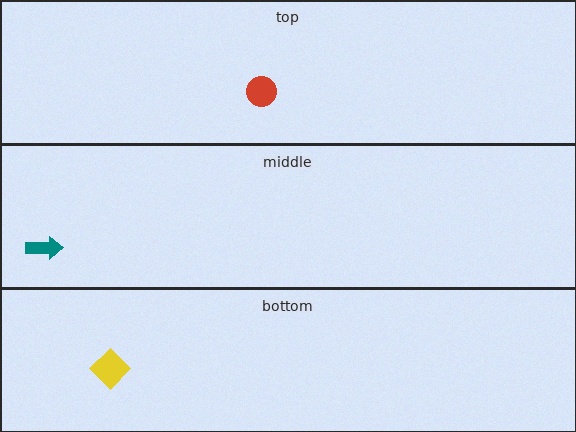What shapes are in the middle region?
The teal arrow.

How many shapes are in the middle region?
1.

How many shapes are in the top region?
1.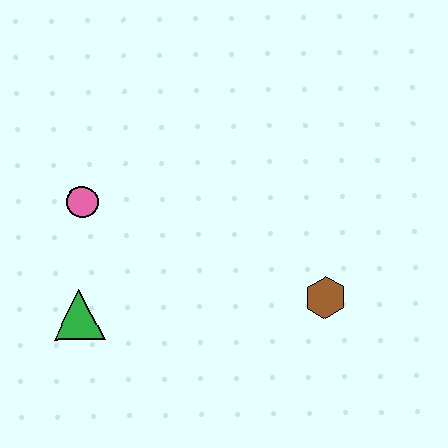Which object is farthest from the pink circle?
The brown hexagon is farthest from the pink circle.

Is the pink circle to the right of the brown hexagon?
No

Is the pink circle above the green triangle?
Yes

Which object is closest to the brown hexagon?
The green triangle is closest to the brown hexagon.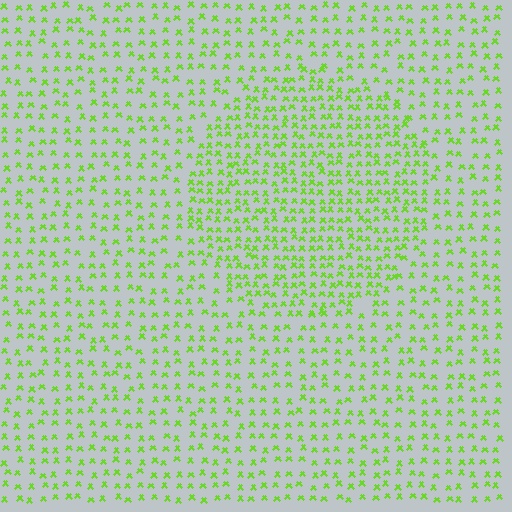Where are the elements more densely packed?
The elements are more densely packed inside the circle boundary.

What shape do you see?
I see a circle.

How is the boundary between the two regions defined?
The boundary is defined by a change in element density (approximately 1.7x ratio). All elements are the same color, size, and shape.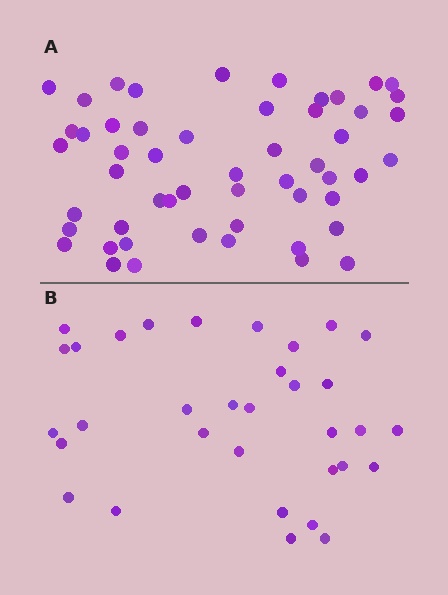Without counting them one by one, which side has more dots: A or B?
Region A (the top region) has more dots.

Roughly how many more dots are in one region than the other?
Region A has approximately 20 more dots than region B.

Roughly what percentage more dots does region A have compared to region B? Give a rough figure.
About 60% more.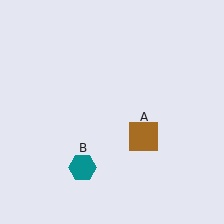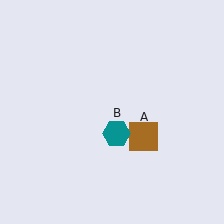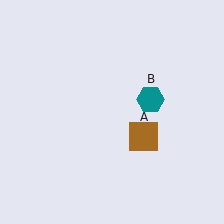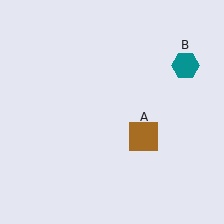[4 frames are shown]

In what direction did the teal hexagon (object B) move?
The teal hexagon (object B) moved up and to the right.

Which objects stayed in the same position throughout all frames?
Brown square (object A) remained stationary.